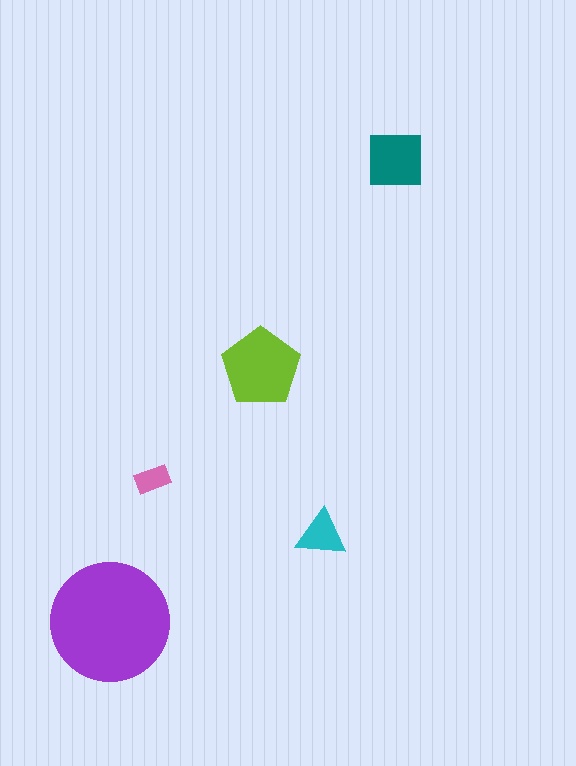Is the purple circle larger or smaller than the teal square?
Larger.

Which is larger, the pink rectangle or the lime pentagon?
The lime pentagon.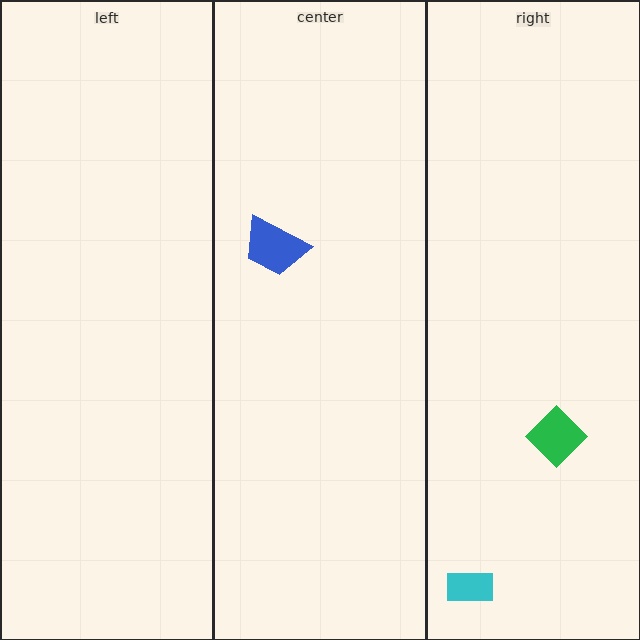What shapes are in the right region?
The green diamond, the cyan rectangle.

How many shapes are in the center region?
1.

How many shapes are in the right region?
2.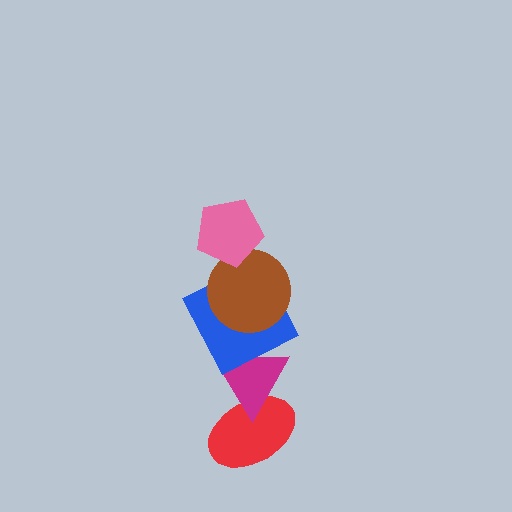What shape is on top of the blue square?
The brown circle is on top of the blue square.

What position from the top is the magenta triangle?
The magenta triangle is 4th from the top.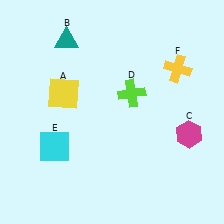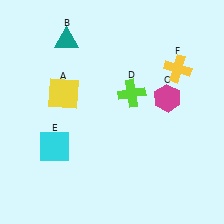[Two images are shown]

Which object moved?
The magenta hexagon (C) moved up.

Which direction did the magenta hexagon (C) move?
The magenta hexagon (C) moved up.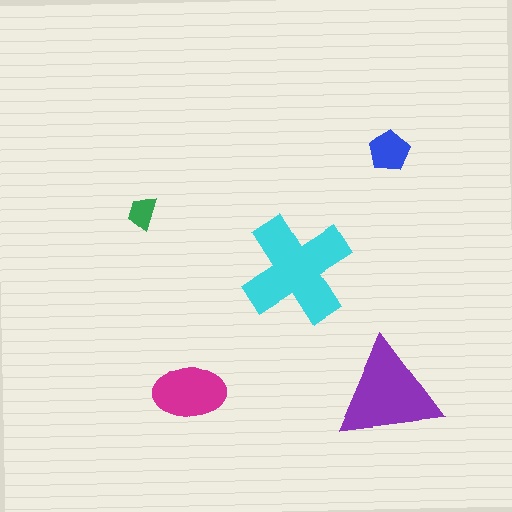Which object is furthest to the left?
The green trapezoid is leftmost.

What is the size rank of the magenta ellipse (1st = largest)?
3rd.